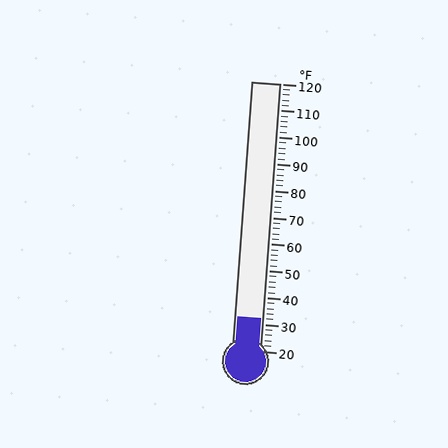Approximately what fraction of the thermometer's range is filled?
The thermometer is filled to approximately 10% of its range.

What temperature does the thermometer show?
The thermometer shows approximately 32°F.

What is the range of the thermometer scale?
The thermometer scale ranges from 20°F to 120°F.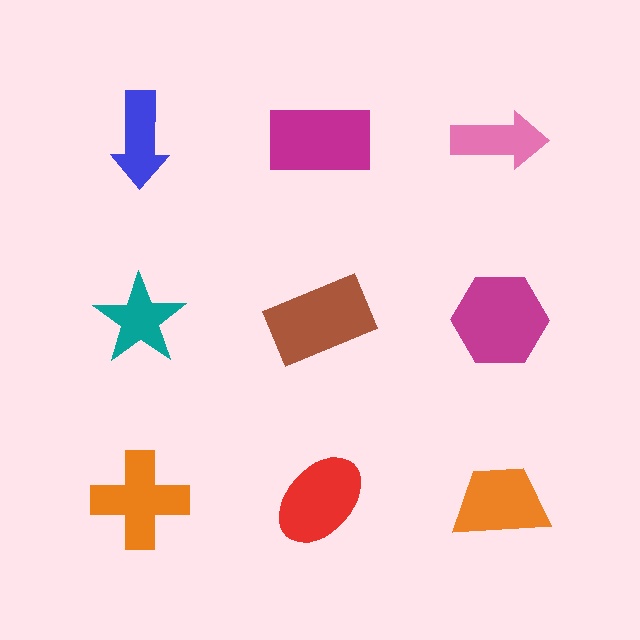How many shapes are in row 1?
3 shapes.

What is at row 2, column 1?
A teal star.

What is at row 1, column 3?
A pink arrow.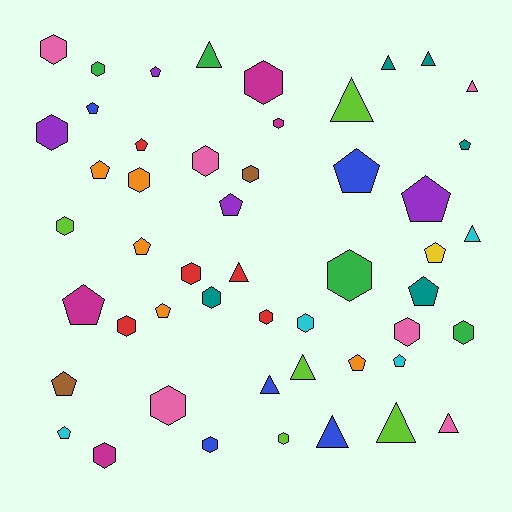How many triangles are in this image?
There are 12 triangles.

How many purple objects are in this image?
There are 4 purple objects.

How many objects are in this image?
There are 50 objects.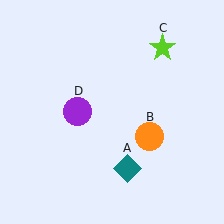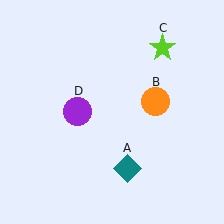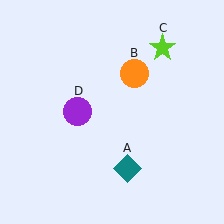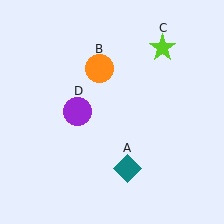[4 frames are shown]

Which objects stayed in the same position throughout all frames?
Teal diamond (object A) and lime star (object C) and purple circle (object D) remained stationary.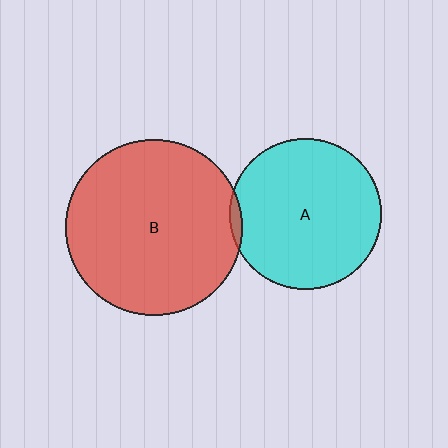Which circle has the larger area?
Circle B (red).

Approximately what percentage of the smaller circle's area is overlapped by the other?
Approximately 5%.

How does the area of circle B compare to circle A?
Approximately 1.4 times.